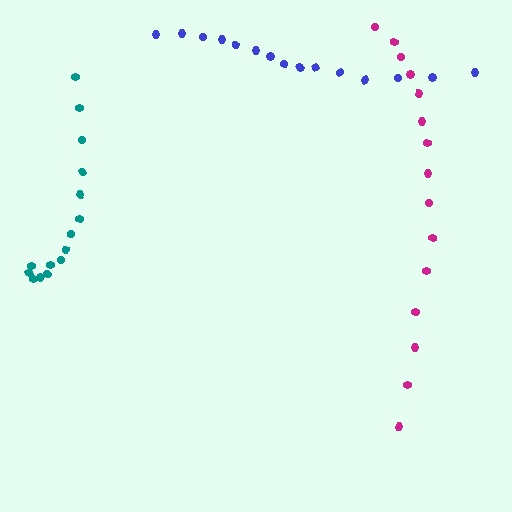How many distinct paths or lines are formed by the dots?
There are 3 distinct paths.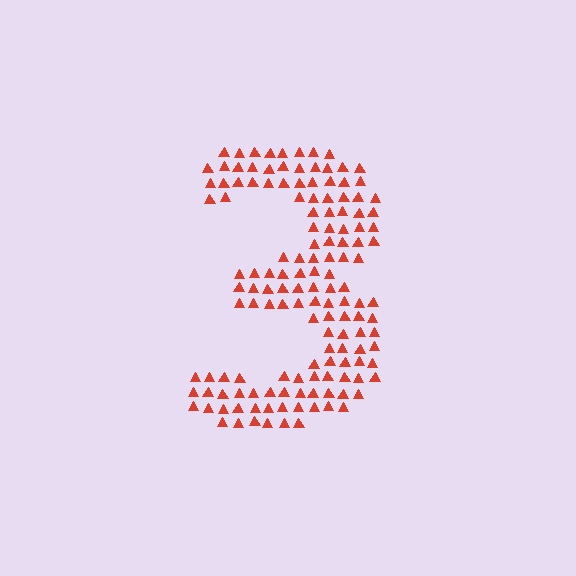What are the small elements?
The small elements are triangles.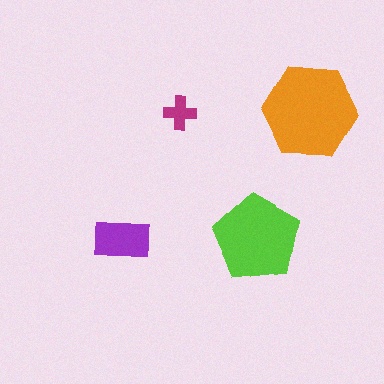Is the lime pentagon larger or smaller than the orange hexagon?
Smaller.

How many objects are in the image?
There are 4 objects in the image.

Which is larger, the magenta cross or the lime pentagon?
The lime pentagon.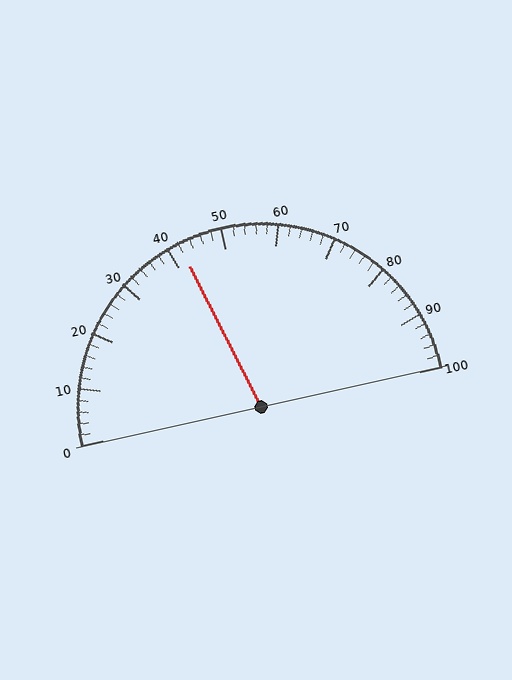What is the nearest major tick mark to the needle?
The nearest major tick mark is 40.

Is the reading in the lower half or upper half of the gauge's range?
The reading is in the lower half of the range (0 to 100).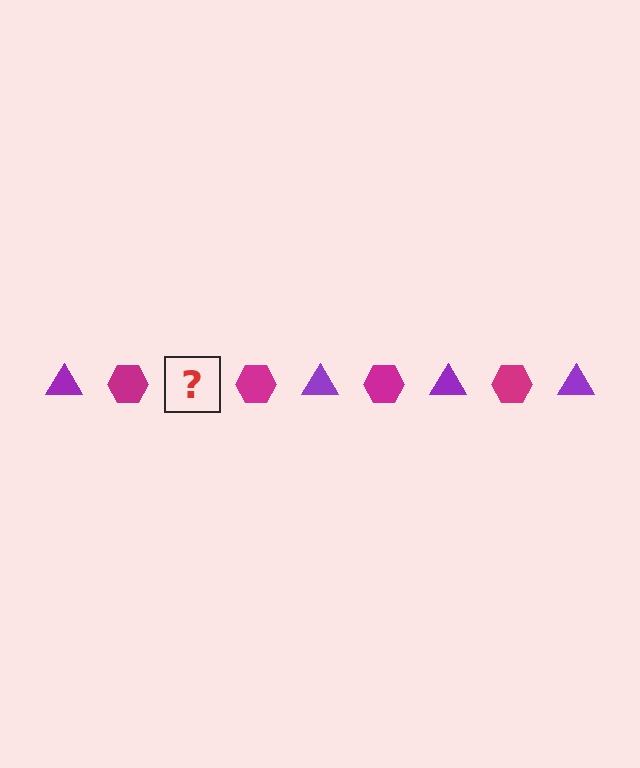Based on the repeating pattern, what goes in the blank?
The blank should be a purple triangle.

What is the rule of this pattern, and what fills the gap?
The rule is that the pattern alternates between purple triangle and magenta hexagon. The gap should be filled with a purple triangle.